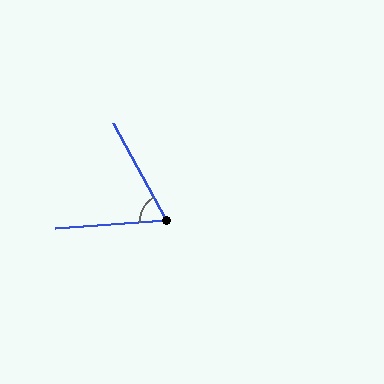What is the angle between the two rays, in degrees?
Approximately 65 degrees.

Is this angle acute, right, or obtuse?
It is acute.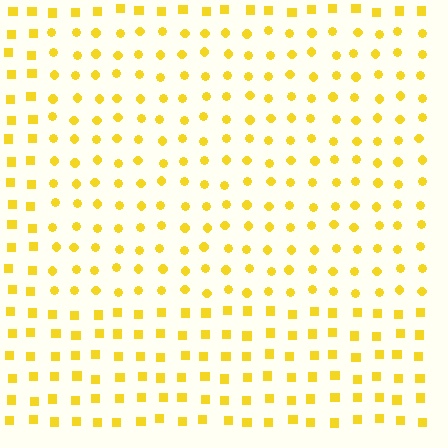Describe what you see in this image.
The image is filled with small yellow elements arranged in a uniform grid. A rectangle-shaped region contains circles, while the surrounding area contains squares. The boundary is defined purely by the change in element shape.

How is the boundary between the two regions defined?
The boundary is defined by a change in element shape: circles inside vs. squares outside. All elements share the same color and spacing.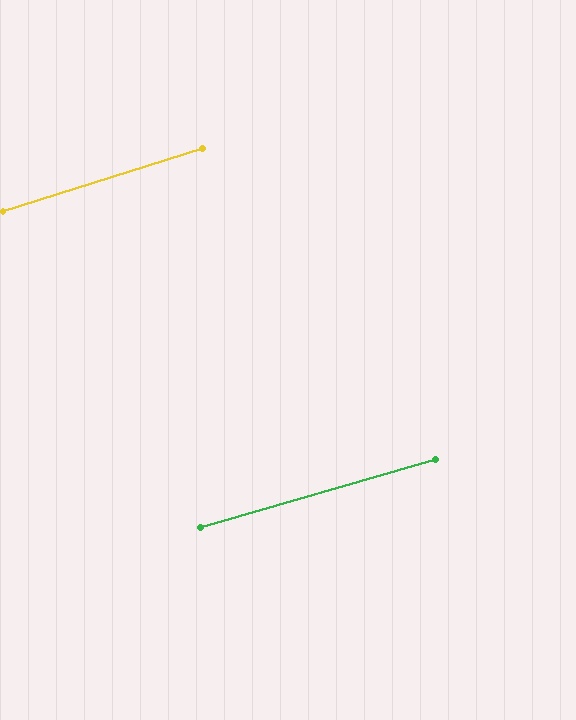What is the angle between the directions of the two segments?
Approximately 1 degree.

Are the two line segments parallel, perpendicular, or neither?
Parallel — their directions differ by only 1.0°.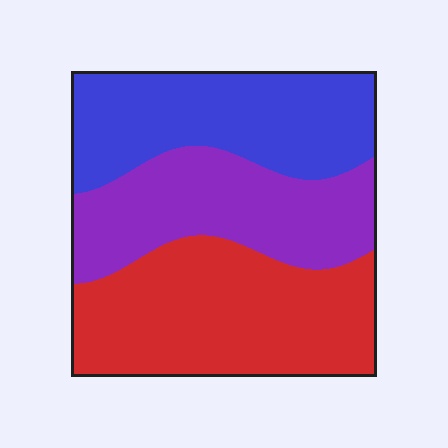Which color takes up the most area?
Red, at roughly 40%.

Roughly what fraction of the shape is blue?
Blue takes up about one third (1/3) of the shape.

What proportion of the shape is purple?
Purple covers about 30% of the shape.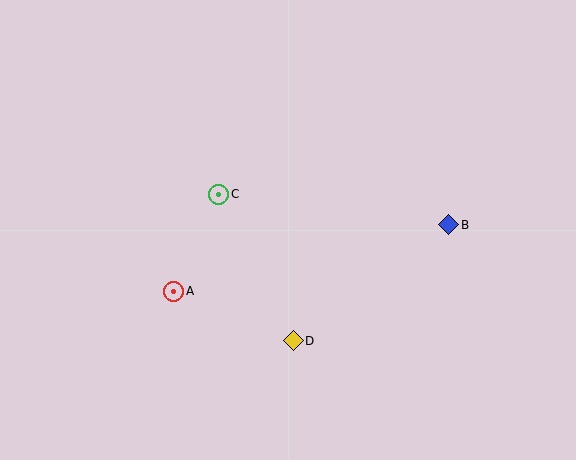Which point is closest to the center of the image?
Point C at (219, 194) is closest to the center.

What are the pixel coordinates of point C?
Point C is at (219, 194).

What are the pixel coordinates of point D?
Point D is at (293, 341).